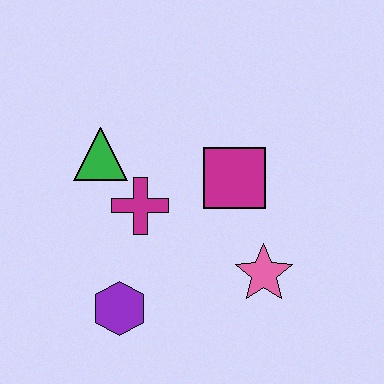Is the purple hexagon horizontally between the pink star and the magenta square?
No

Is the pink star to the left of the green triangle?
No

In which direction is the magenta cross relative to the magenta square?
The magenta cross is to the left of the magenta square.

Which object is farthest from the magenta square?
The purple hexagon is farthest from the magenta square.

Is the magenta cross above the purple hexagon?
Yes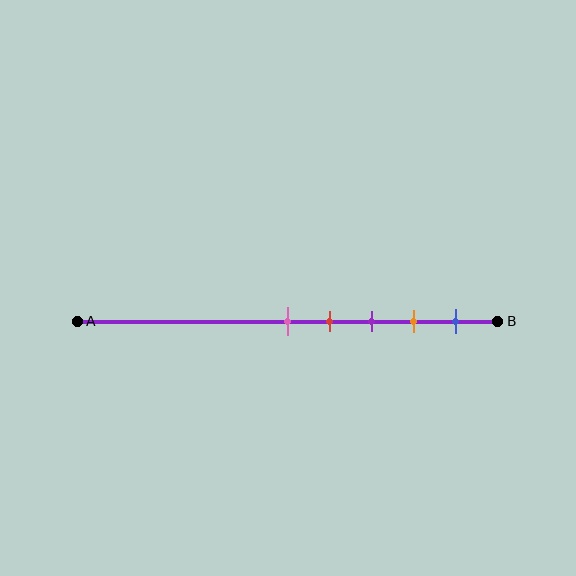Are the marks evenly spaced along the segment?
Yes, the marks are approximately evenly spaced.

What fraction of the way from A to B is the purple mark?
The purple mark is approximately 70% (0.7) of the way from A to B.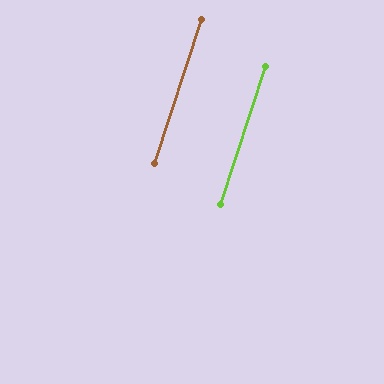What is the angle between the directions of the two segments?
Approximately 0 degrees.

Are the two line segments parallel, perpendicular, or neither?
Parallel — their directions differ by only 0.2°.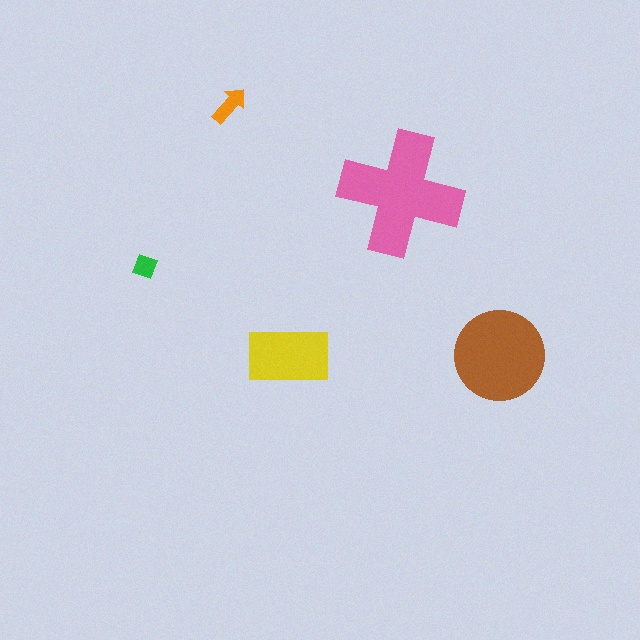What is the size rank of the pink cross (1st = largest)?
1st.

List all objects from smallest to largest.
The green diamond, the orange arrow, the yellow rectangle, the brown circle, the pink cross.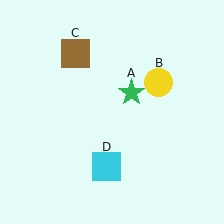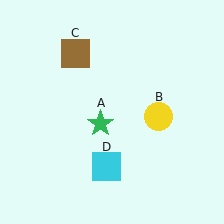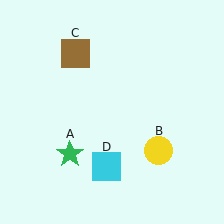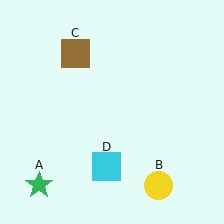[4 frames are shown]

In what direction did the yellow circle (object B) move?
The yellow circle (object B) moved down.